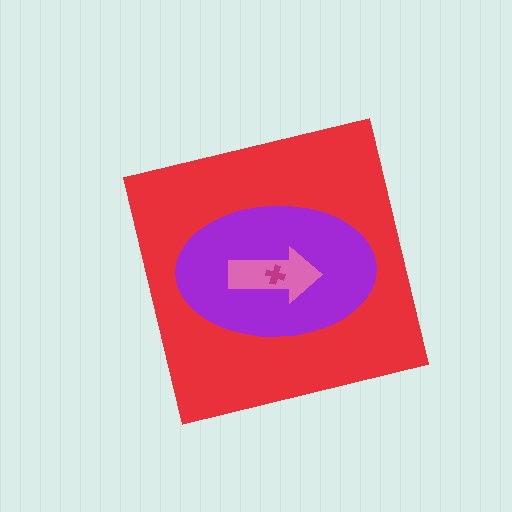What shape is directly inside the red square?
The purple ellipse.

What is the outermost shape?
The red square.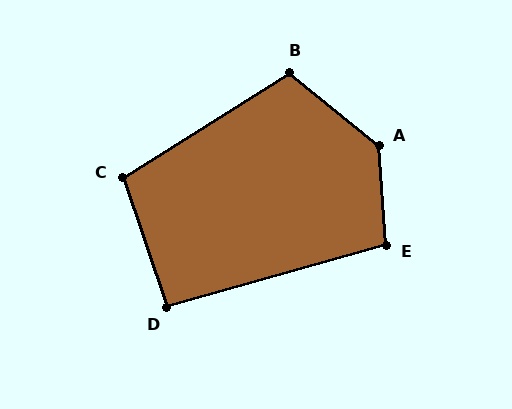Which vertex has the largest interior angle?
A, at approximately 133 degrees.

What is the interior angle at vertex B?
Approximately 109 degrees (obtuse).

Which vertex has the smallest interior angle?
D, at approximately 93 degrees.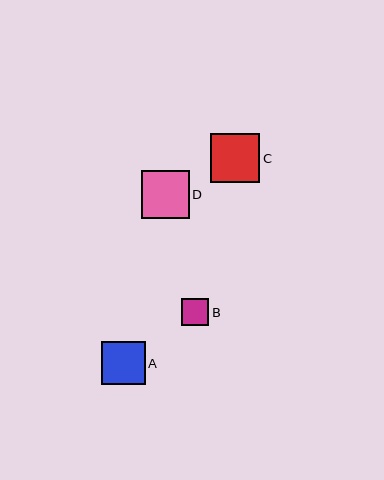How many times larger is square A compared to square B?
Square A is approximately 1.6 times the size of square B.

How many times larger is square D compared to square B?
Square D is approximately 1.8 times the size of square B.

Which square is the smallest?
Square B is the smallest with a size of approximately 27 pixels.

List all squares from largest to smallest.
From largest to smallest: C, D, A, B.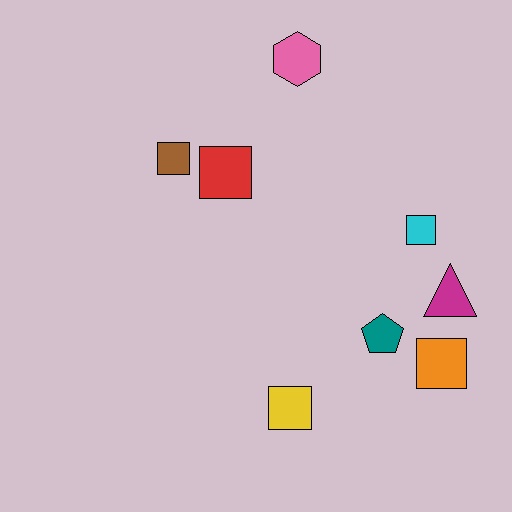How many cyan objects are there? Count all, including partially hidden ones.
There is 1 cyan object.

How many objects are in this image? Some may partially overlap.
There are 8 objects.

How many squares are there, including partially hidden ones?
There are 5 squares.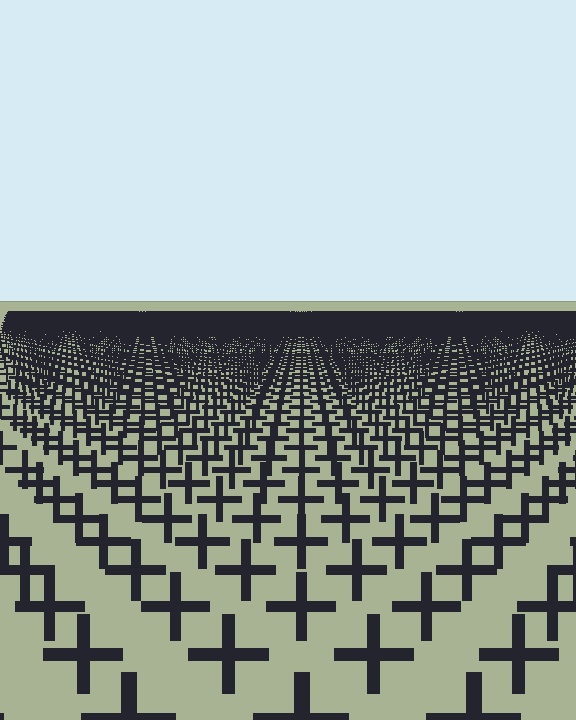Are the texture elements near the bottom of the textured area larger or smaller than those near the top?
Larger. Near the bottom, elements are closer to the viewer and appear at a bigger on-screen size.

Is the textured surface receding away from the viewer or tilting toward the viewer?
The surface is receding away from the viewer. Texture elements get smaller and denser toward the top.